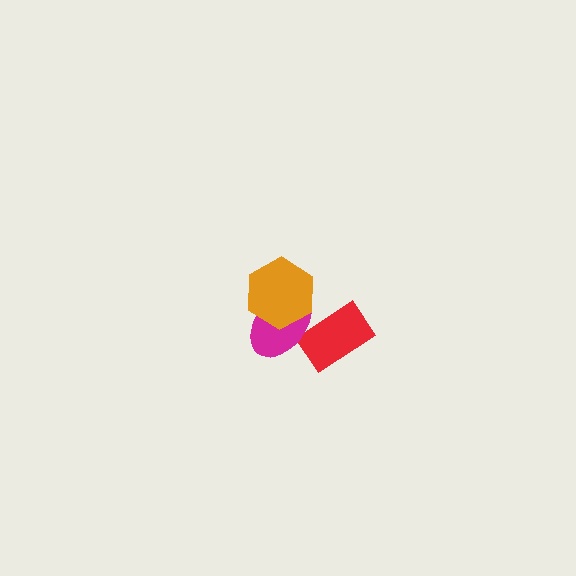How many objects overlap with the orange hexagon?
1 object overlaps with the orange hexagon.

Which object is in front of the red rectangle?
The magenta ellipse is in front of the red rectangle.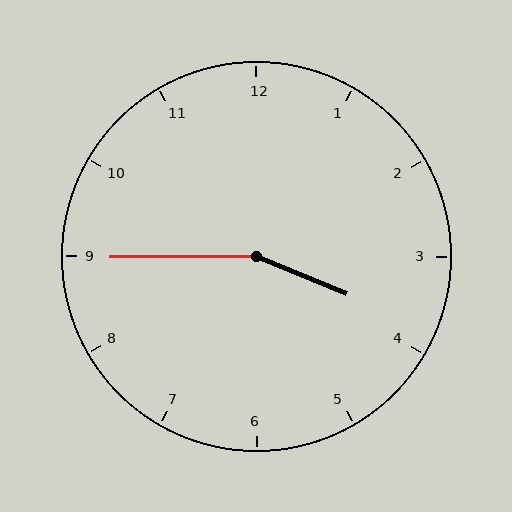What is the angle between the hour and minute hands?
Approximately 158 degrees.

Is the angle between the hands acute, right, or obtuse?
It is obtuse.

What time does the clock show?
3:45.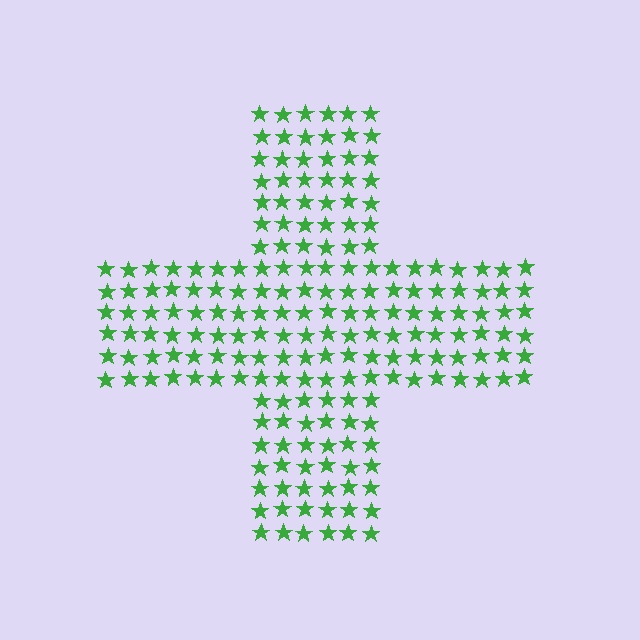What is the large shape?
The large shape is a cross.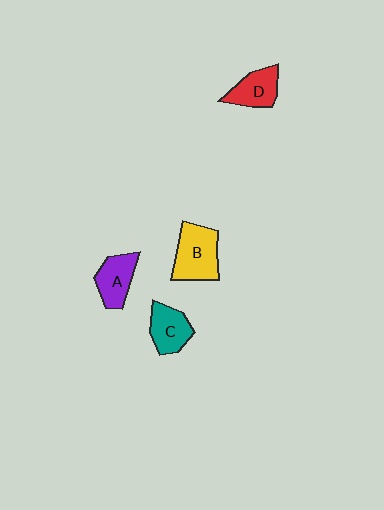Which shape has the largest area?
Shape B (yellow).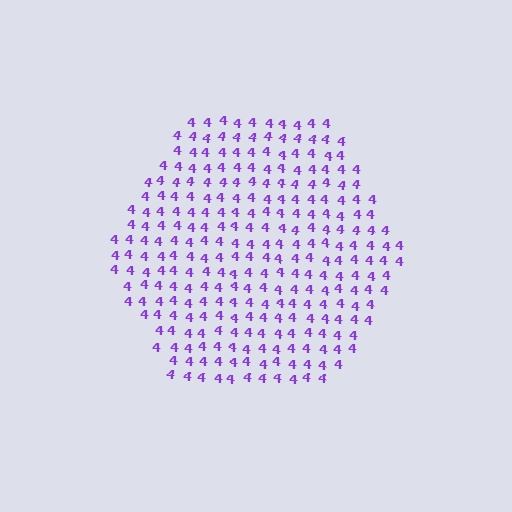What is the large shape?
The large shape is a hexagon.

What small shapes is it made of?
It is made of small digit 4's.